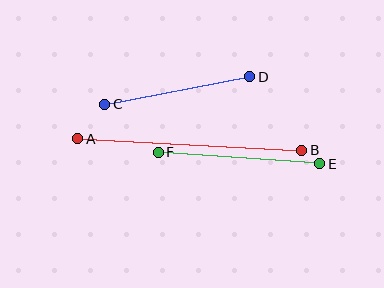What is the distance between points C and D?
The distance is approximately 148 pixels.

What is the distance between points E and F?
The distance is approximately 162 pixels.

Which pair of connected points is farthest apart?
Points A and B are farthest apart.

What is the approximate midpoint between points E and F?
The midpoint is at approximately (239, 158) pixels.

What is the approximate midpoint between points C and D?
The midpoint is at approximately (177, 90) pixels.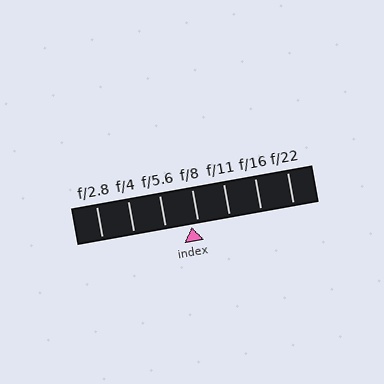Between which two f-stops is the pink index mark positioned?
The index mark is between f/5.6 and f/8.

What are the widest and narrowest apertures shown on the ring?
The widest aperture shown is f/2.8 and the narrowest is f/22.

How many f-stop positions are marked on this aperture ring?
There are 7 f-stop positions marked.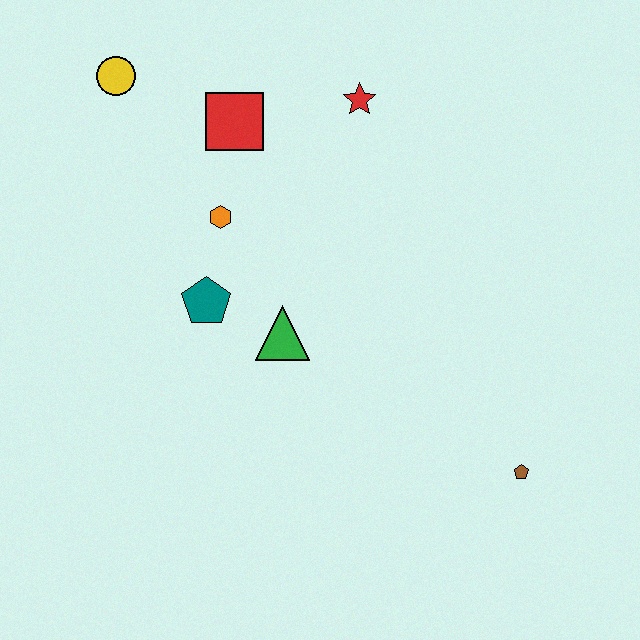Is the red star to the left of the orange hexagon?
No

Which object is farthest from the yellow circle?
The brown pentagon is farthest from the yellow circle.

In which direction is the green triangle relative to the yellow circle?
The green triangle is below the yellow circle.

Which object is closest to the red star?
The red square is closest to the red star.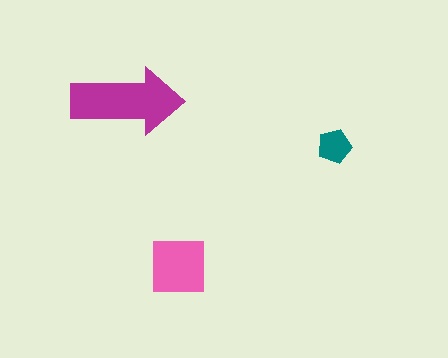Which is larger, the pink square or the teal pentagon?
The pink square.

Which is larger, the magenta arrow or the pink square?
The magenta arrow.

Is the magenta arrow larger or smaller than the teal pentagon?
Larger.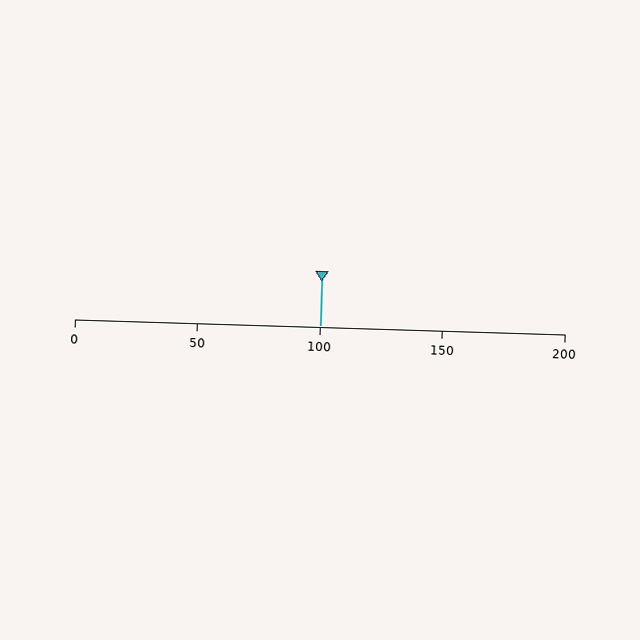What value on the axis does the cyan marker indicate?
The marker indicates approximately 100.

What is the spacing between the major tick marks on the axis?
The major ticks are spaced 50 apart.